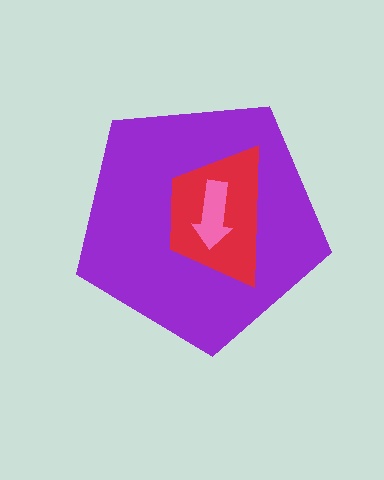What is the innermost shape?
The pink arrow.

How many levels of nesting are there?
3.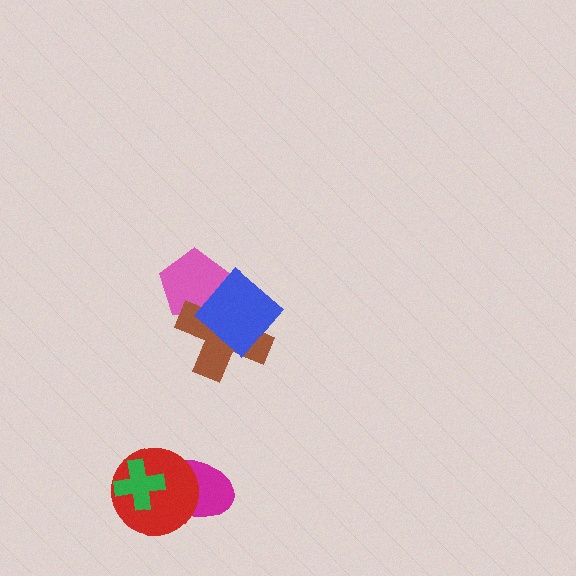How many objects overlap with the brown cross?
2 objects overlap with the brown cross.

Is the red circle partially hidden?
Yes, it is partially covered by another shape.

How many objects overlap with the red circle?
2 objects overlap with the red circle.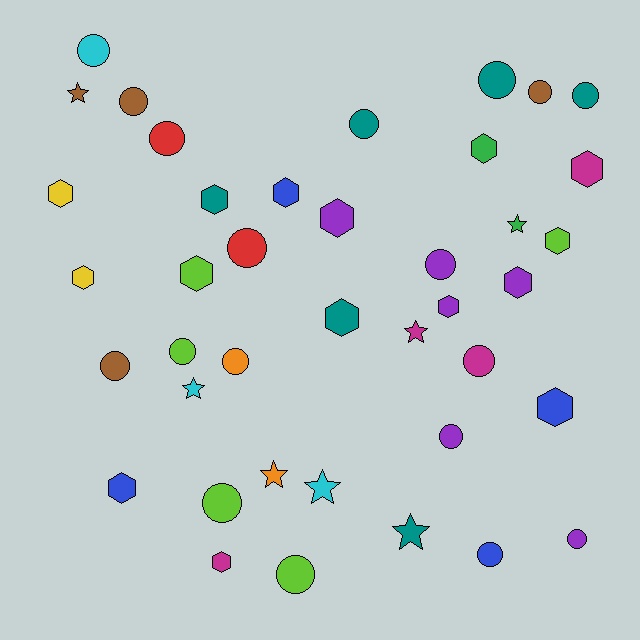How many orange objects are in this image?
There are 2 orange objects.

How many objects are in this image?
There are 40 objects.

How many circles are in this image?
There are 18 circles.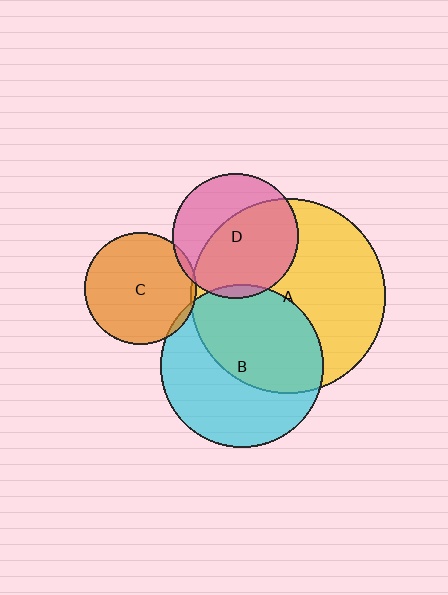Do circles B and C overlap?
Yes.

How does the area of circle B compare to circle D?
Approximately 1.7 times.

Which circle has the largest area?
Circle A (yellow).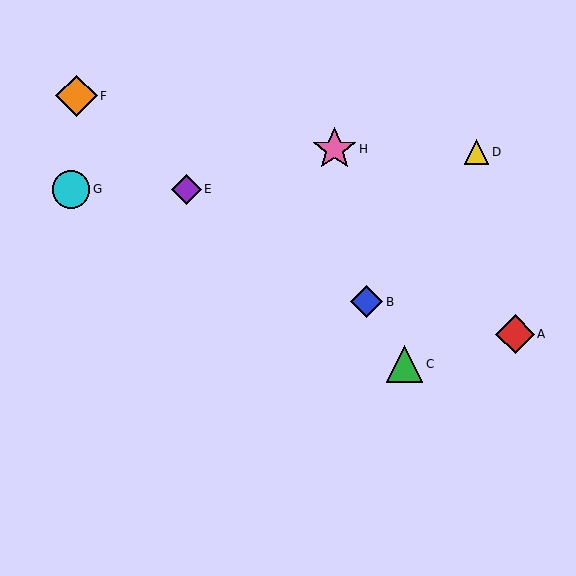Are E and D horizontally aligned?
No, E is at y≈190 and D is at y≈152.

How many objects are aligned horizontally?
2 objects (E, G) are aligned horizontally.